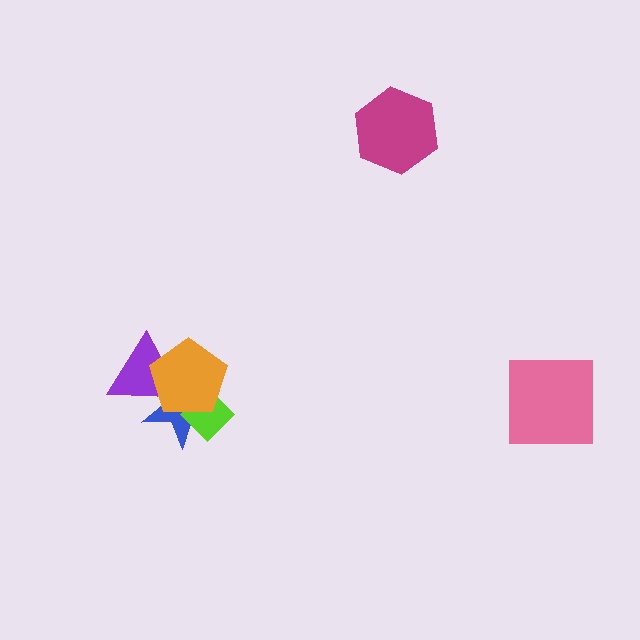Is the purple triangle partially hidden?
Yes, it is partially covered by another shape.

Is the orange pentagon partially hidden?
No, no other shape covers it.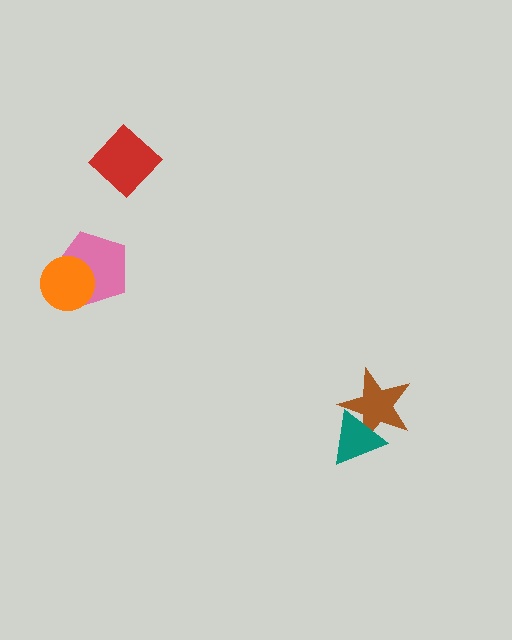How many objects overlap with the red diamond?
0 objects overlap with the red diamond.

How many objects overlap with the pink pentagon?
1 object overlaps with the pink pentagon.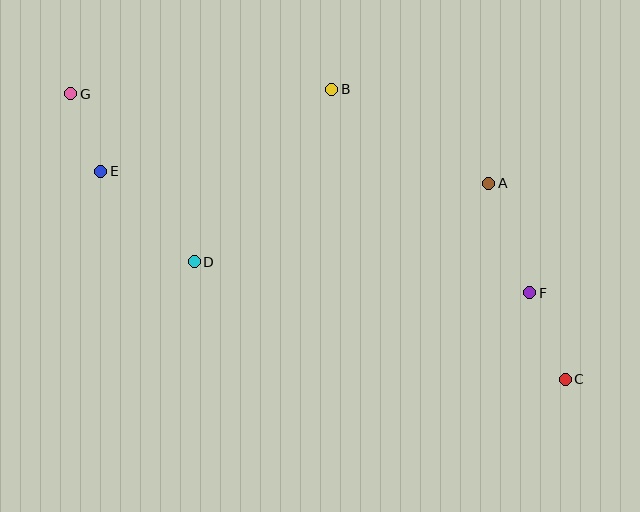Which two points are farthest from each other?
Points C and G are farthest from each other.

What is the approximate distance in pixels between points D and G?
The distance between D and G is approximately 208 pixels.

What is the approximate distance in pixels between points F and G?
The distance between F and G is approximately 500 pixels.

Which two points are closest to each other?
Points E and G are closest to each other.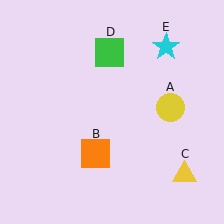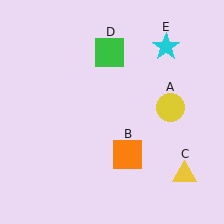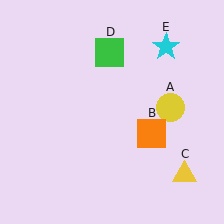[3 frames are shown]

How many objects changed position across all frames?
1 object changed position: orange square (object B).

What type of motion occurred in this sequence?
The orange square (object B) rotated counterclockwise around the center of the scene.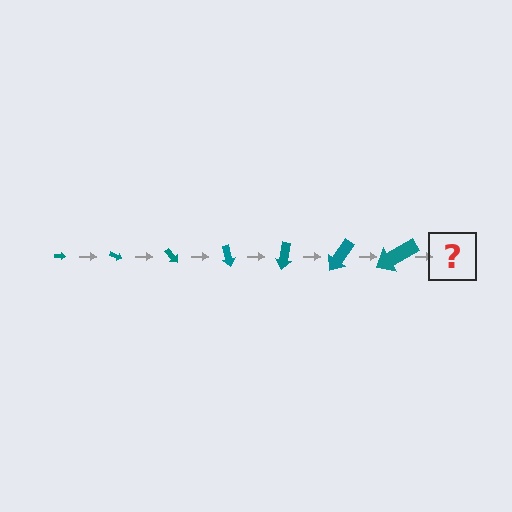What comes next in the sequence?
The next element should be an arrow, larger than the previous one and rotated 175 degrees from the start.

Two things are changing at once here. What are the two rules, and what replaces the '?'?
The two rules are that the arrow grows larger each step and it rotates 25 degrees each step. The '?' should be an arrow, larger than the previous one and rotated 175 degrees from the start.